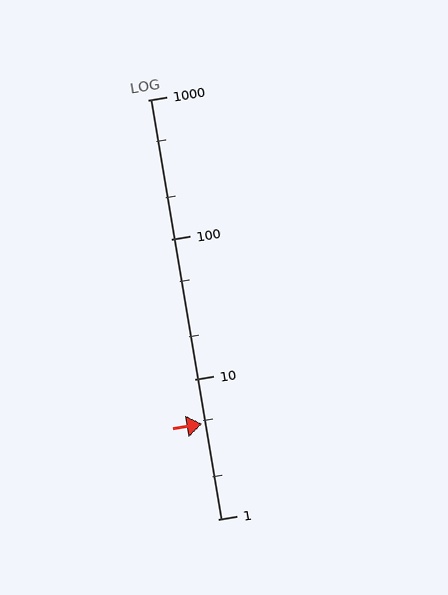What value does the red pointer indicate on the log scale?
The pointer indicates approximately 4.8.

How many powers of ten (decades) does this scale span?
The scale spans 3 decades, from 1 to 1000.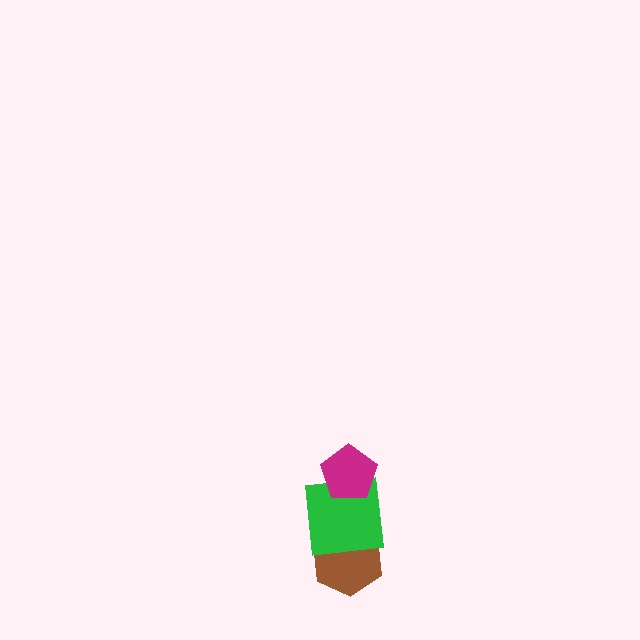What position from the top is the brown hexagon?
The brown hexagon is 3rd from the top.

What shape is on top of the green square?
The magenta pentagon is on top of the green square.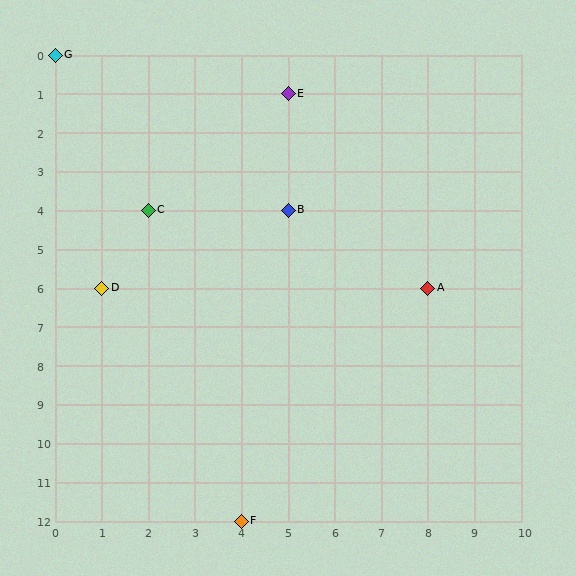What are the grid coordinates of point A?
Point A is at grid coordinates (8, 6).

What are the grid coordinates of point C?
Point C is at grid coordinates (2, 4).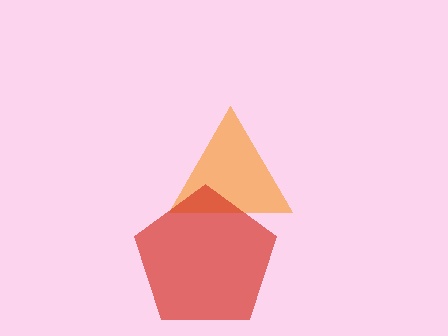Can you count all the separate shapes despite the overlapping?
Yes, there are 2 separate shapes.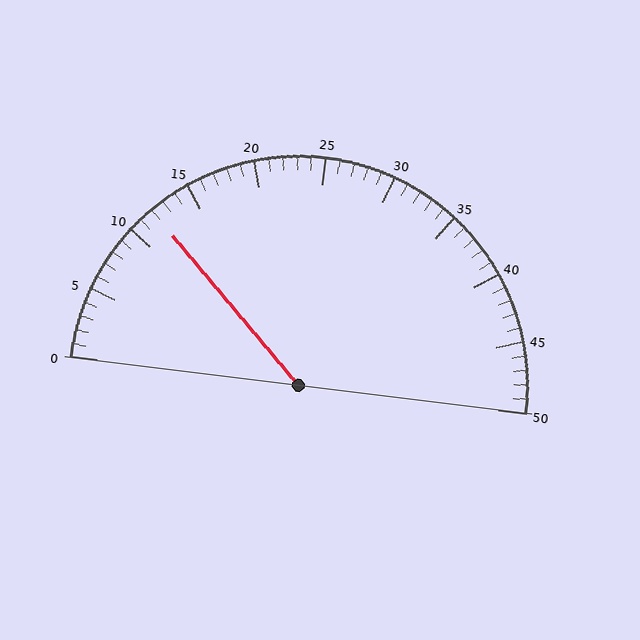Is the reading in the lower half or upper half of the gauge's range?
The reading is in the lower half of the range (0 to 50).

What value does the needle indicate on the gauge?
The needle indicates approximately 12.